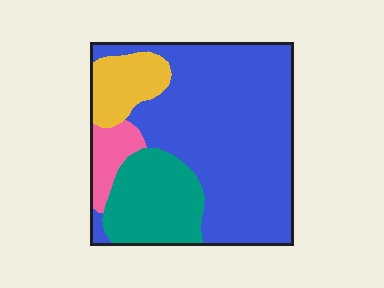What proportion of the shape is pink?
Pink covers around 5% of the shape.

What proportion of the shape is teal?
Teal takes up about one fifth (1/5) of the shape.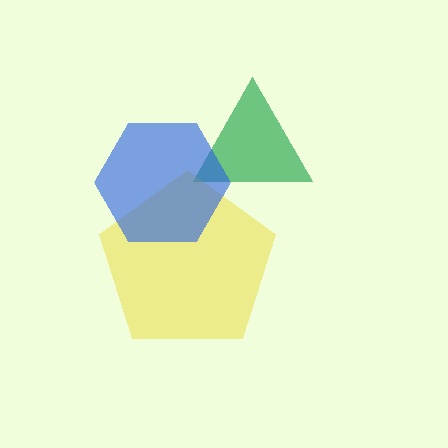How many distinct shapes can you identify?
There are 3 distinct shapes: a green triangle, a yellow pentagon, a blue hexagon.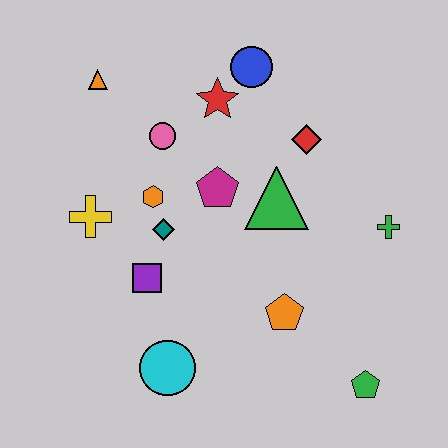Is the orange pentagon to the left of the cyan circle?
No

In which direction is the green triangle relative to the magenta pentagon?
The green triangle is to the right of the magenta pentagon.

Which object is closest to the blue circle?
The red star is closest to the blue circle.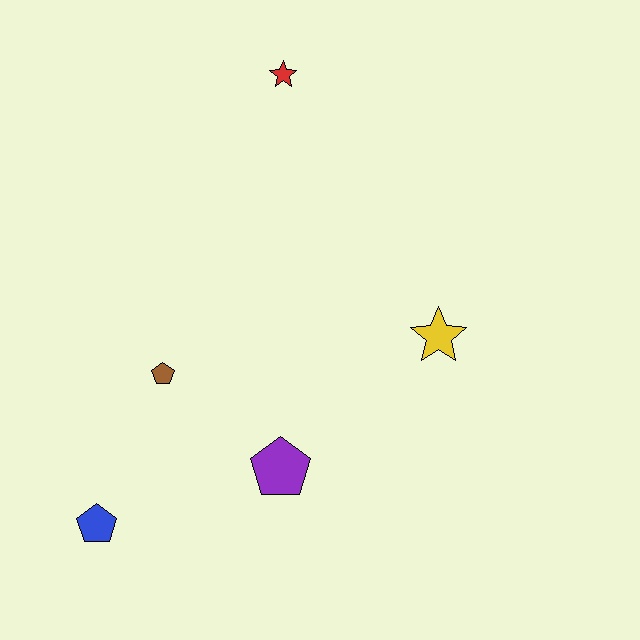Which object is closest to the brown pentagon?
The purple pentagon is closest to the brown pentagon.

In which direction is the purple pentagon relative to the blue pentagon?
The purple pentagon is to the right of the blue pentagon.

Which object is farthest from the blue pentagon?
The red star is farthest from the blue pentagon.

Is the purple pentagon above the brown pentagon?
No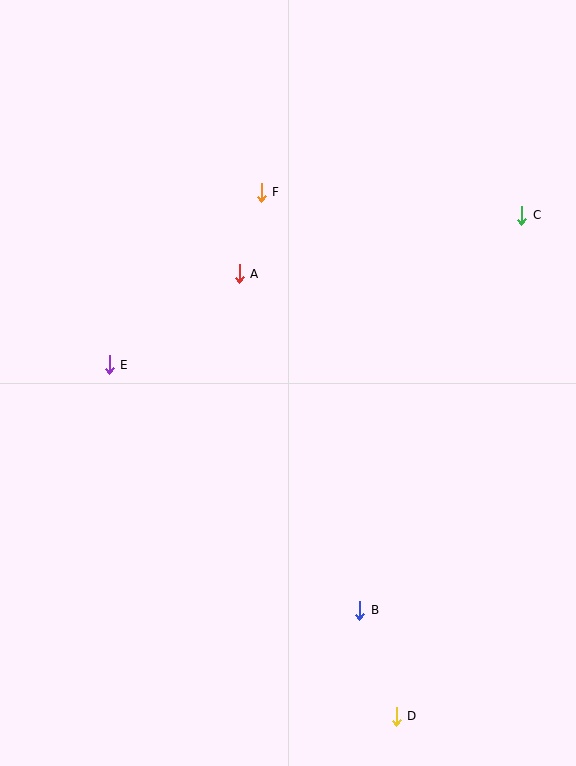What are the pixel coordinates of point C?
Point C is at (522, 215).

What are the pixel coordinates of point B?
Point B is at (360, 610).